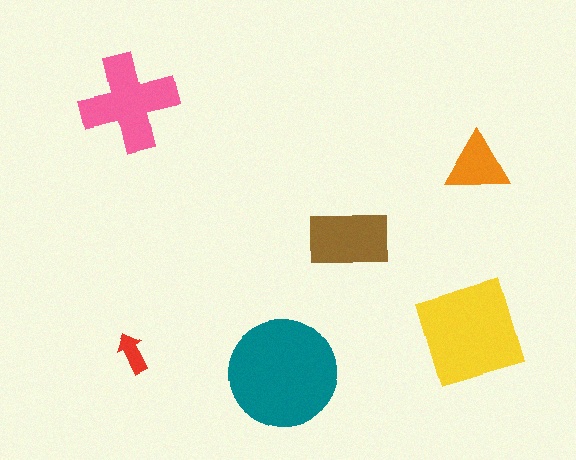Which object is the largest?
The teal circle.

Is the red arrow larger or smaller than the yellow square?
Smaller.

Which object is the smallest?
The red arrow.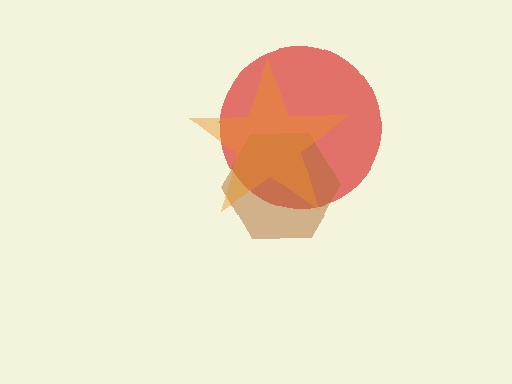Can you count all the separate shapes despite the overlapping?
Yes, there are 3 separate shapes.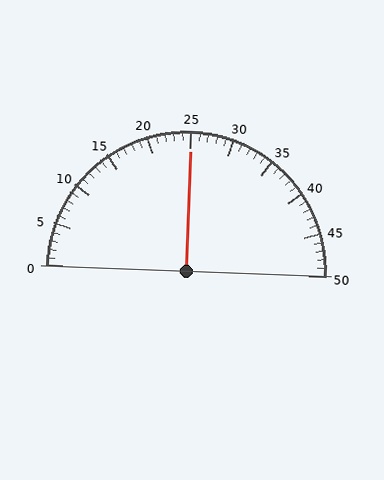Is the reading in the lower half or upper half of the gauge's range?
The reading is in the upper half of the range (0 to 50).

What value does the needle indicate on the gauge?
The needle indicates approximately 25.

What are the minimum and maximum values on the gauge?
The gauge ranges from 0 to 50.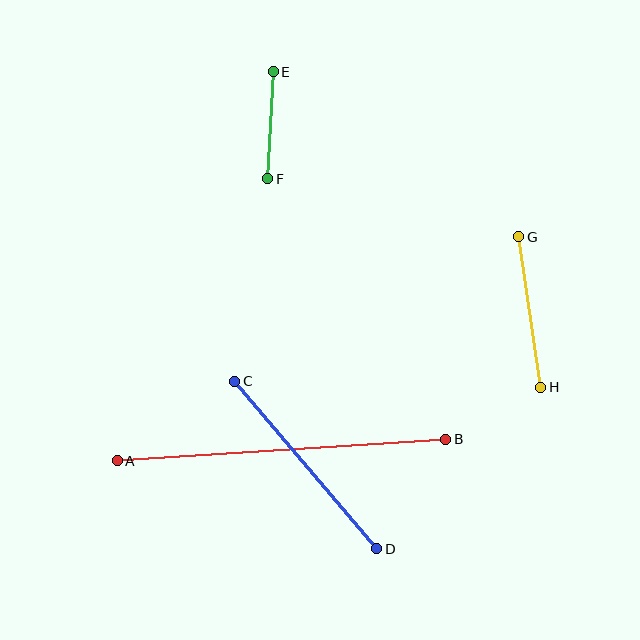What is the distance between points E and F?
The distance is approximately 107 pixels.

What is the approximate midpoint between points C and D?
The midpoint is at approximately (306, 465) pixels.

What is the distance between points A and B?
The distance is approximately 329 pixels.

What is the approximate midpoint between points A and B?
The midpoint is at approximately (282, 450) pixels.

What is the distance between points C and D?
The distance is approximately 219 pixels.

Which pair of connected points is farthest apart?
Points A and B are farthest apart.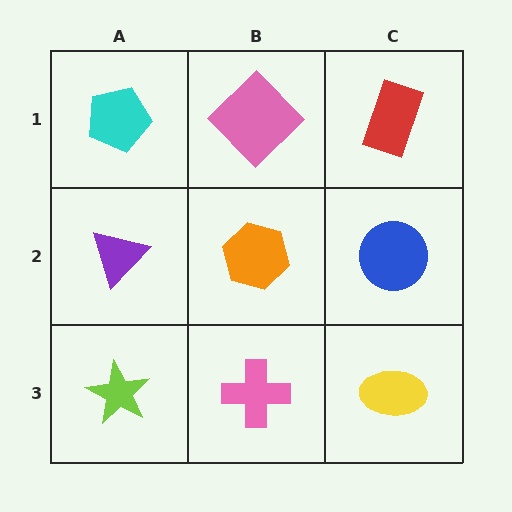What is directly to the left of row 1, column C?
A pink diamond.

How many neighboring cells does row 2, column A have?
3.